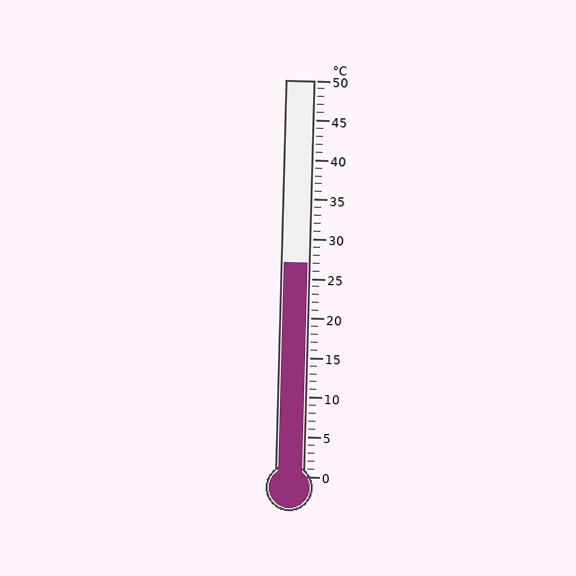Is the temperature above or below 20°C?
The temperature is above 20°C.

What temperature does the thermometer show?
The thermometer shows approximately 27°C.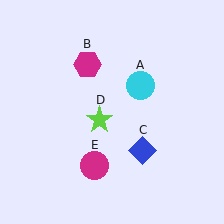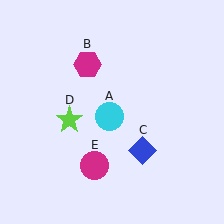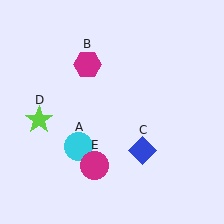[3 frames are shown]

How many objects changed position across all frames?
2 objects changed position: cyan circle (object A), lime star (object D).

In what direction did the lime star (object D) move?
The lime star (object D) moved left.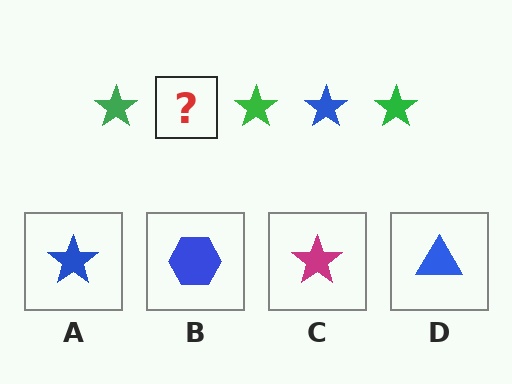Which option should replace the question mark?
Option A.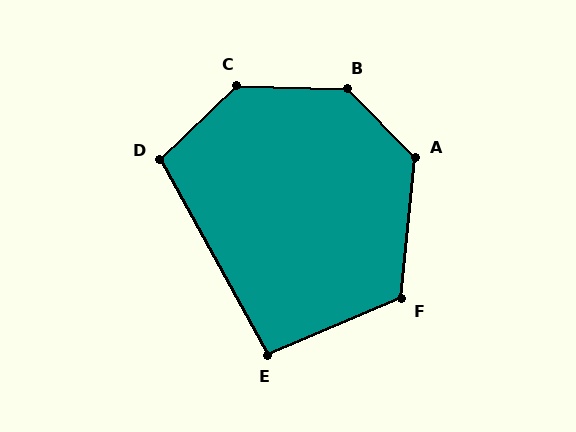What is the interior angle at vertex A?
Approximately 130 degrees (obtuse).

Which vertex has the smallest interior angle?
E, at approximately 96 degrees.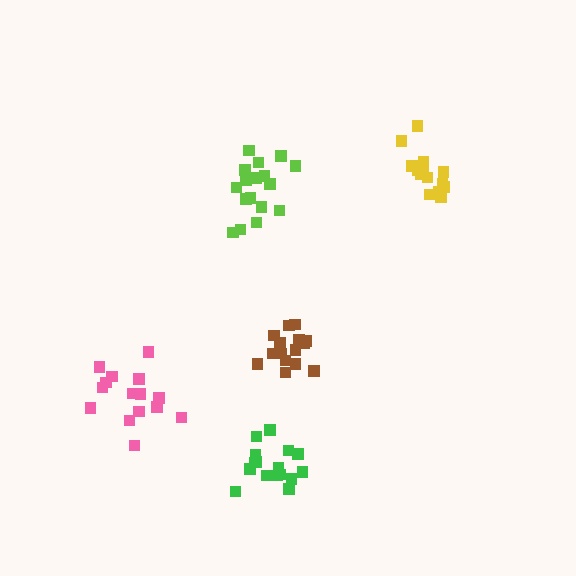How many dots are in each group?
Group 1: 17 dots, Group 2: 15 dots, Group 3: 14 dots, Group 4: 15 dots, Group 5: 16 dots (77 total).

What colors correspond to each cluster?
The clusters are colored: lime, brown, yellow, pink, green.